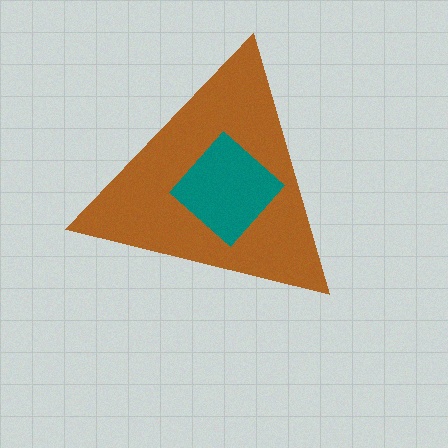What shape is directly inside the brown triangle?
The teal diamond.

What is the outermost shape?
The brown triangle.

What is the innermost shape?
The teal diamond.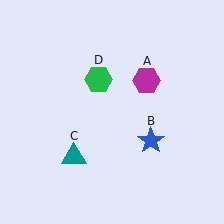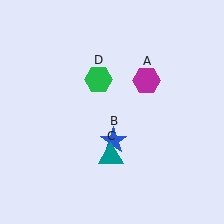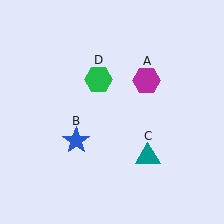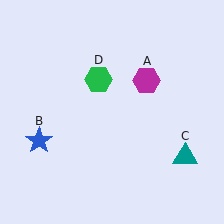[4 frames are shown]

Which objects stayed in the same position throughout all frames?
Magenta hexagon (object A) and green hexagon (object D) remained stationary.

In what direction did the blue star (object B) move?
The blue star (object B) moved left.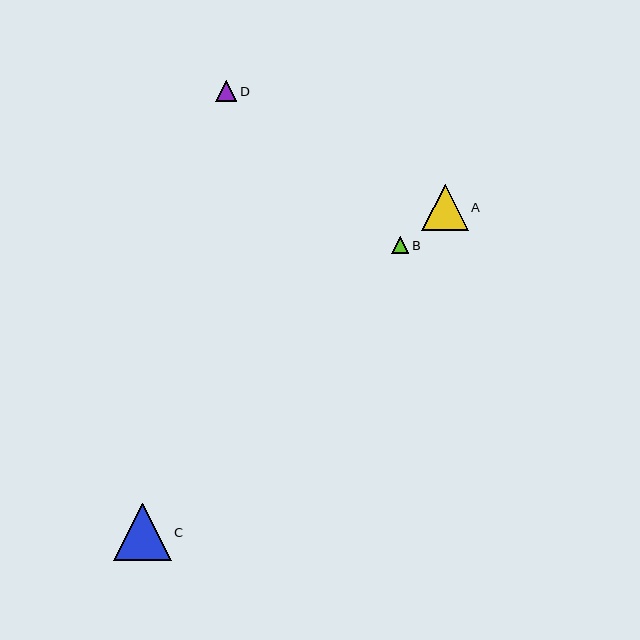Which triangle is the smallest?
Triangle B is the smallest with a size of approximately 17 pixels.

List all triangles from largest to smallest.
From largest to smallest: C, A, D, B.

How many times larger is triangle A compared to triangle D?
Triangle A is approximately 2.2 times the size of triangle D.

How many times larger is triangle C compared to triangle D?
Triangle C is approximately 2.7 times the size of triangle D.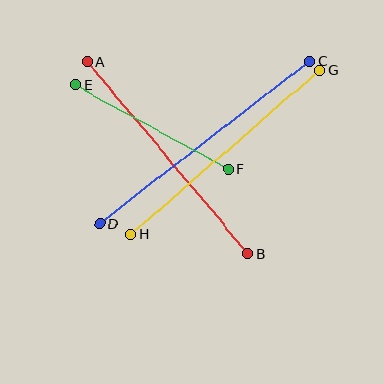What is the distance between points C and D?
The distance is approximately 266 pixels.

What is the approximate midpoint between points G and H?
The midpoint is at approximately (225, 152) pixels.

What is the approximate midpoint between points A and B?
The midpoint is at approximately (168, 157) pixels.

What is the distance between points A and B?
The distance is approximately 250 pixels.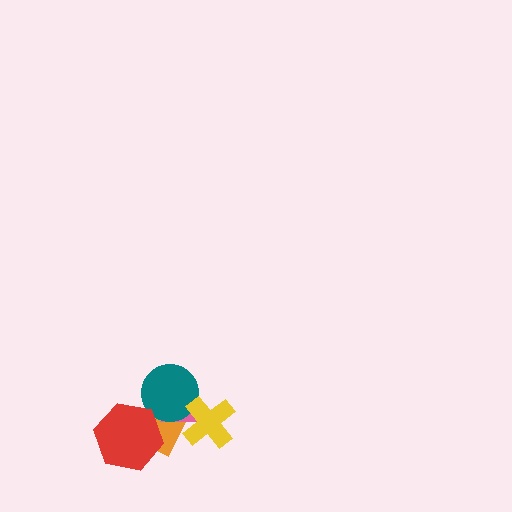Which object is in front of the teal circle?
The yellow cross is in front of the teal circle.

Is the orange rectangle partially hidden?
Yes, it is partially covered by another shape.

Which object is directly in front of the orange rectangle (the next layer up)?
The pink triangle is directly in front of the orange rectangle.